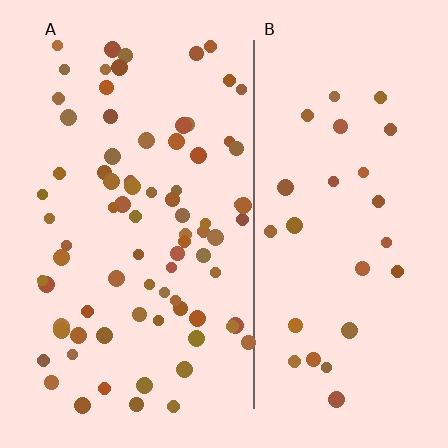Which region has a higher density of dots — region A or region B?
A (the left).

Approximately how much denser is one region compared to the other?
Approximately 2.8× — region A over region B.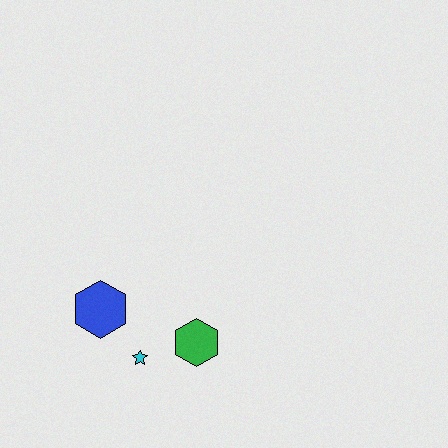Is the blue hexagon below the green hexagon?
No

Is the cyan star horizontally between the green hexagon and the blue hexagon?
Yes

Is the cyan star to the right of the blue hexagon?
Yes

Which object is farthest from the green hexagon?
The blue hexagon is farthest from the green hexagon.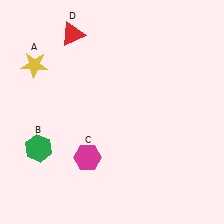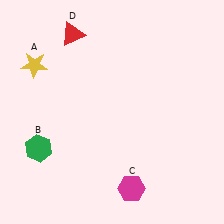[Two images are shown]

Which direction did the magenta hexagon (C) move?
The magenta hexagon (C) moved right.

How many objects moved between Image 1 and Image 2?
1 object moved between the two images.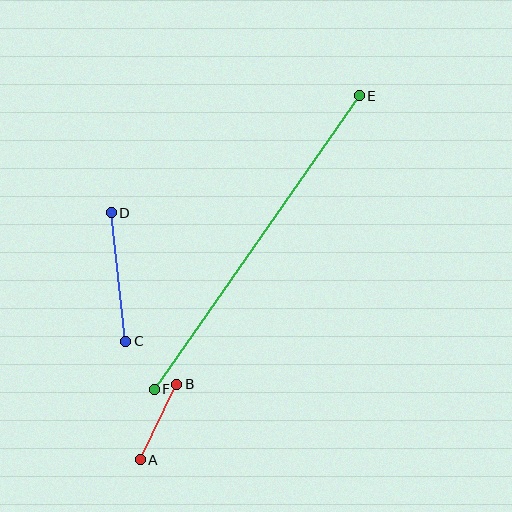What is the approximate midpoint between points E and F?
The midpoint is at approximately (257, 243) pixels.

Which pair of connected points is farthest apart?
Points E and F are farthest apart.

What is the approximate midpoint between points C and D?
The midpoint is at approximately (119, 277) pixels.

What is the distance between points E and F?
The distance is approximately 358 pixels.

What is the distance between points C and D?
The distance is approximately 129 pixels.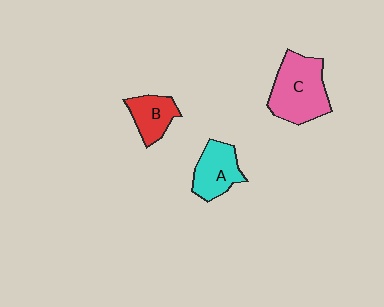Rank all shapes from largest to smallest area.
From largest to smallest: C (pink), A (cyan), B (red).